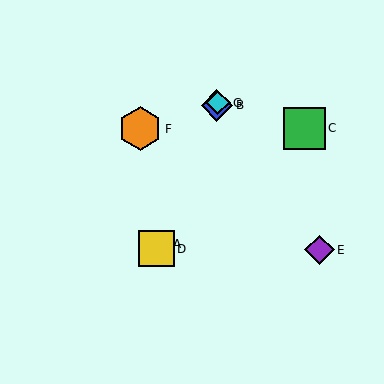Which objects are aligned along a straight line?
Objects A, B, D, G are aligned along a straight line.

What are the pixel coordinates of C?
Object C is at (304, 128).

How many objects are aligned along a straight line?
4 objects (A, B, D, G) are aligned along a straight line.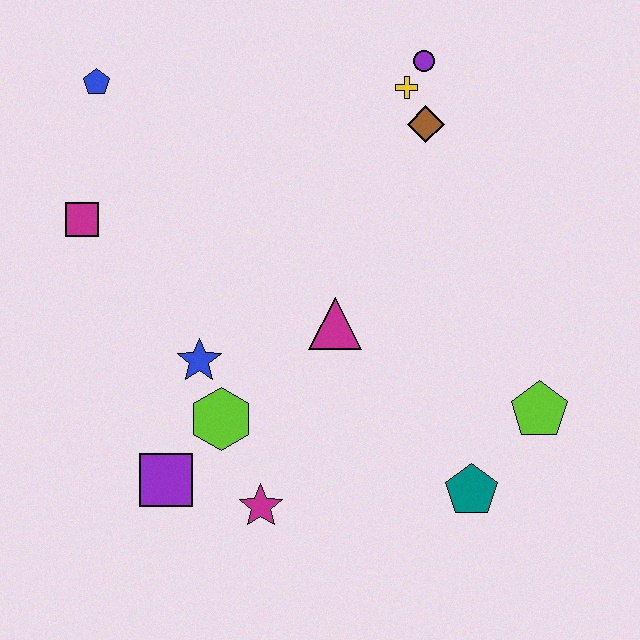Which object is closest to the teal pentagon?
The lime pentagon is closest to the teal pentagon.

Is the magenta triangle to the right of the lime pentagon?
No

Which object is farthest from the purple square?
The purple circle is farthest from the purple square.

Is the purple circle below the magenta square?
No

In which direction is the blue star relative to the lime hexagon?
The blue star is above the lime hexagon.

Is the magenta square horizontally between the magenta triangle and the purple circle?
No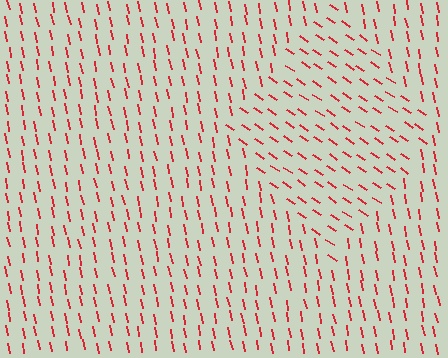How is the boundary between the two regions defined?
The boundary is defined purely by a change in line orientation (approximately 45 degrees difference). All lines are the same color and thickness.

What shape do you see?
I see a diamond.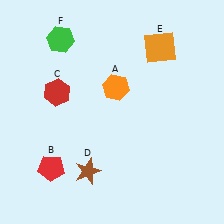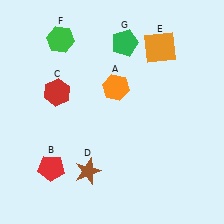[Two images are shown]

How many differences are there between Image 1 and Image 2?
There is 1 difference between the two images.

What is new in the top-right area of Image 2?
A green pentagon (G) was added in the top-right area of Image 2.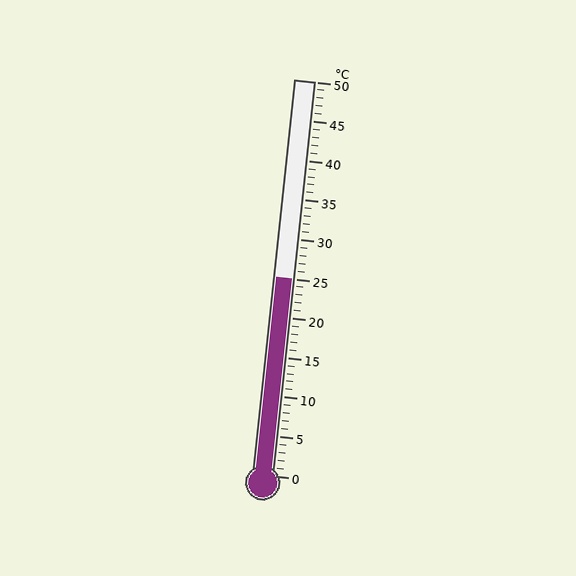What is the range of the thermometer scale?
The thermometer scale ranges from 0°C to 50°C.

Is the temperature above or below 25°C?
The temperature is at 25°C.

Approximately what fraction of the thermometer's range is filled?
The thermometer is filled to approximately 50% of its range.